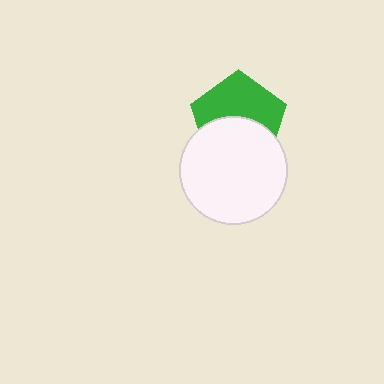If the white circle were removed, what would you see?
You would see the complete green pentagon.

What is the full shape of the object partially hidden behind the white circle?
The partially hidden object is a green pentagon.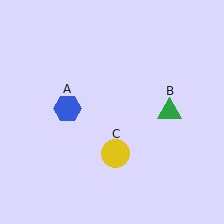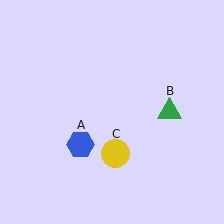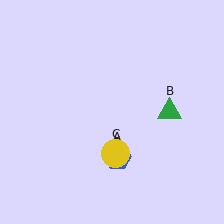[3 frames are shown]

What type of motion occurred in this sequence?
The blue hexagon (object A) rotated counterclockwise around the center of the scene.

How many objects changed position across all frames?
1 object changed position: blue hexagon (object A).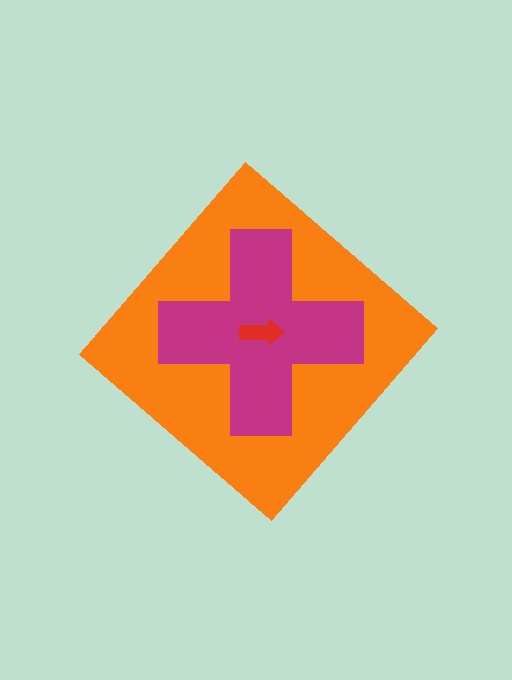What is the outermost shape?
The orange diamond.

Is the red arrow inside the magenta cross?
Yes.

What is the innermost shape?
The red arrow.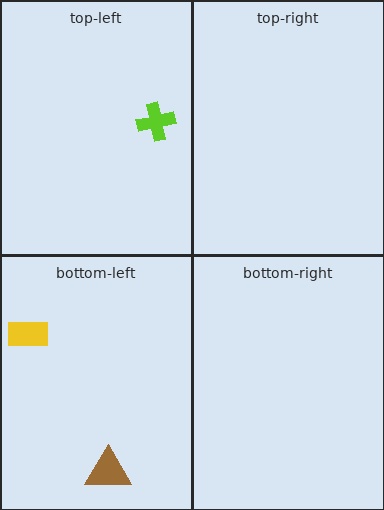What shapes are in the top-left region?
The lime cross.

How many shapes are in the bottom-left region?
2.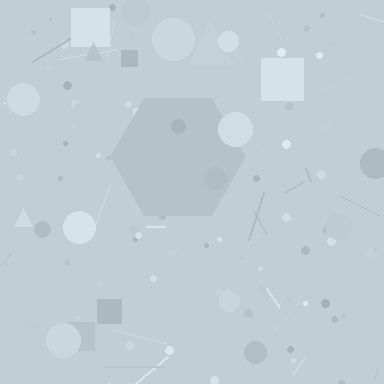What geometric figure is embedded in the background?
A hexagon is embedded in the background.